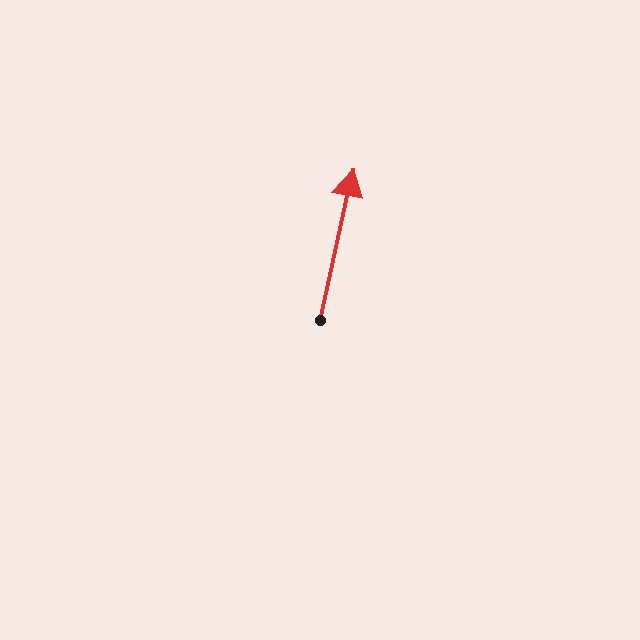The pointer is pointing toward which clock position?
Roughly 12 o'clock.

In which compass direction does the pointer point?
North.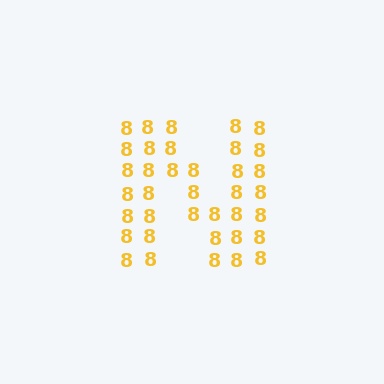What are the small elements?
The small elements are digit 8's.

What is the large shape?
The large shape is the letter N.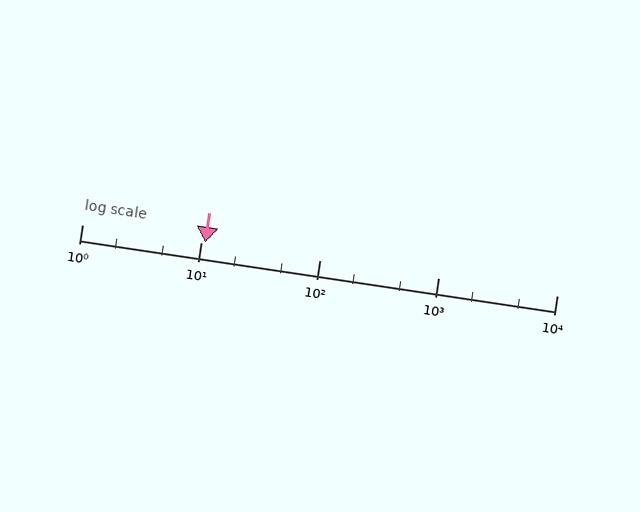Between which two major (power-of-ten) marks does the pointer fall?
The pointer is between 10 and 100.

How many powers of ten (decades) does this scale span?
The scale spans 4 decades, from 1 to 10000.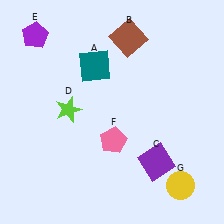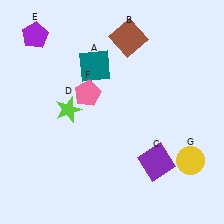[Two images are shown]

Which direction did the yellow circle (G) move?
The yellow circle (G) moved up.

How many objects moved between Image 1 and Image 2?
2 objects moved between the two images.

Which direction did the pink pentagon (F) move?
The pink pentagon (F) moved up.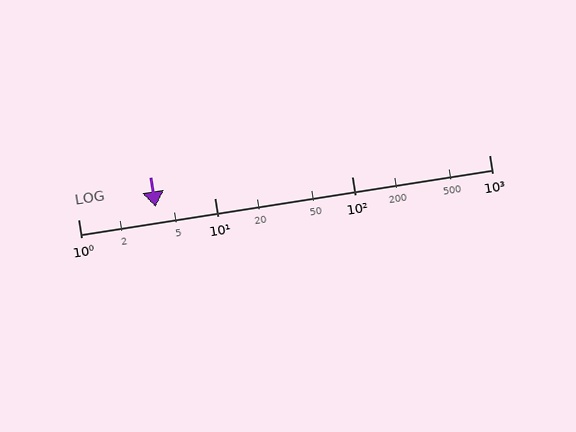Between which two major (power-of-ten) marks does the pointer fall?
The pointer is between 1 and 10.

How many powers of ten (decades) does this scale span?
The scale spans 3 decades, from 1 to 1000.